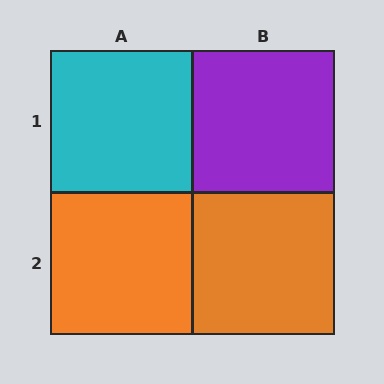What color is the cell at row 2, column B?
Orange.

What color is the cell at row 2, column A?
Orange.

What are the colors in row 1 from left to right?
Cyan, purple.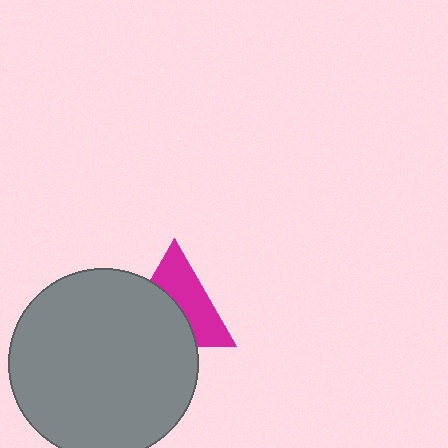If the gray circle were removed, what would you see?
You would see the complete magenta triangle.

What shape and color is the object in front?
The object in front is a gray circle.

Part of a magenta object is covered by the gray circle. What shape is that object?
It is a triangle.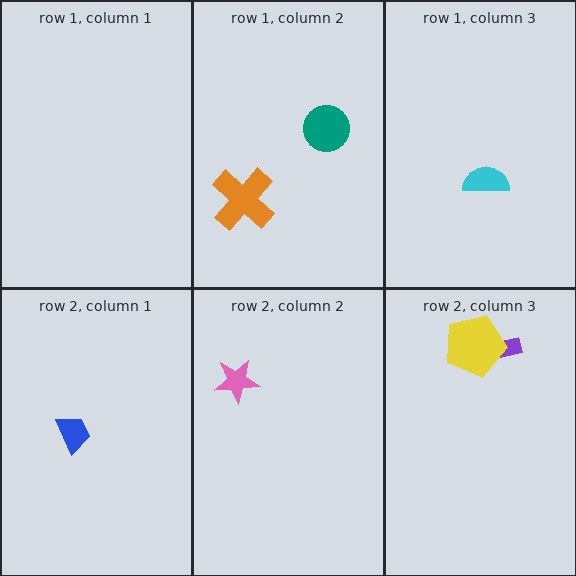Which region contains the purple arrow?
The row 2, column 3 region.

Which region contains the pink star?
The row 2, column 2 region.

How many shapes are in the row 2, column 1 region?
1.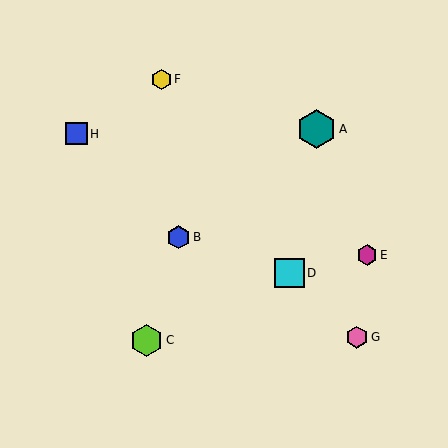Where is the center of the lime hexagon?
The center of the lime hexagon is at (147, 340).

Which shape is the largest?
The teal hexagon (labeled A) is the largest.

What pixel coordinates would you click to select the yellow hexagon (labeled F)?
Click at (161, 79) to select the yellow hexagon F.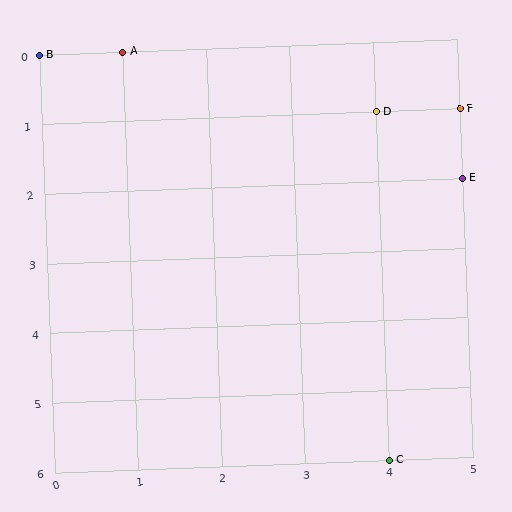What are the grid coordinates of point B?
Point B is at grid coordinates (0, 0).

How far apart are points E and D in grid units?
Points E and D are 1 column and 1 row apart (about 1.4 grid units diagonally).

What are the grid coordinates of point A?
Point A is at grid coordinates (1, 0).